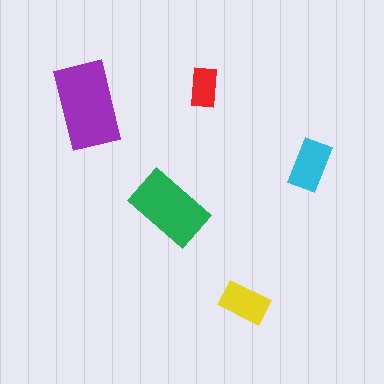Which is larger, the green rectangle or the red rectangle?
The green one.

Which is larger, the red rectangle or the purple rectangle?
The purple one.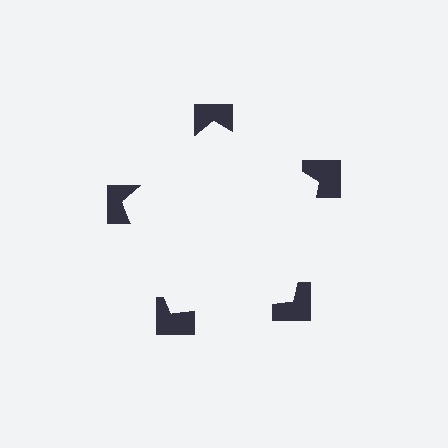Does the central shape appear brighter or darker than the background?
It typically appears slightly brighter than the background, even though no actual brightness change is drawn.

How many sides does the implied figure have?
5 sides.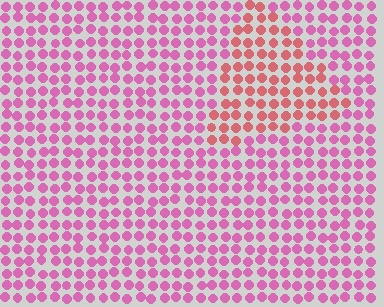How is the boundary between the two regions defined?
The boundary is defined purely by a slight shift in hue (about 35 degrees). Spacing, size, and orientation are identical on both sides.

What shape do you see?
I see a triangle.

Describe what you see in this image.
The image is filled with small pink elements in a uniform arrangement. A triangle-shaped region is visible where the elements are tinted to a slightly different hue, forming a subtle color boundary.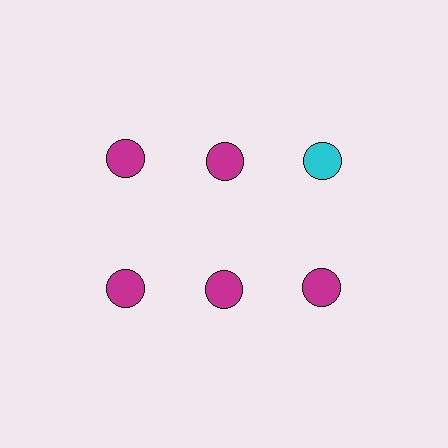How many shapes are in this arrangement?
There are 6 shapes arranged in a grid pattern.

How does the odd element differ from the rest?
It has a different color: cyan instead of magenta.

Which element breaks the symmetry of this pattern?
The cyan circle in the top row, center column breaks the symmetry. All other shapes are magenta circles.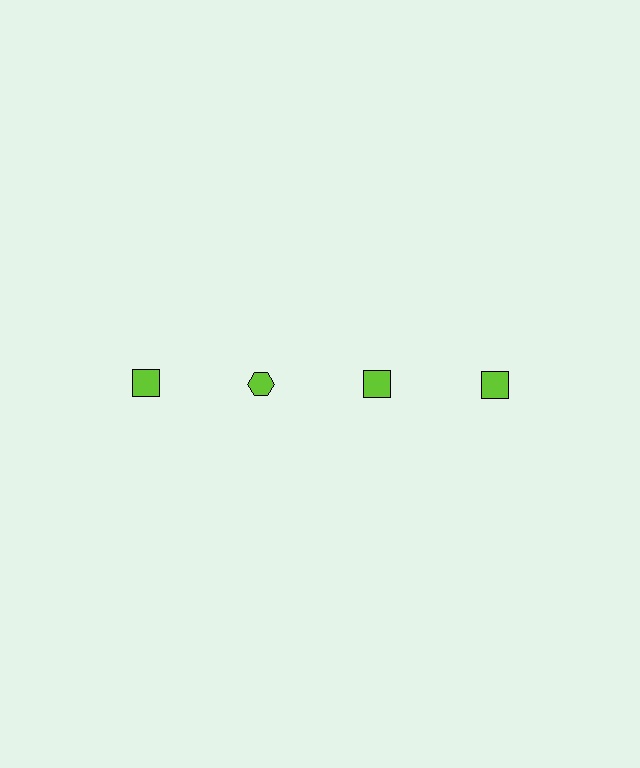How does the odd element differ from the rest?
It has a different shape: hexagon instead of square.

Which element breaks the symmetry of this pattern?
The lime hexagon in the top row, second from left column breaks the symmetry. All other shapes are lime squares.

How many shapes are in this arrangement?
There are 4 shapes arranged in a grid pattern.